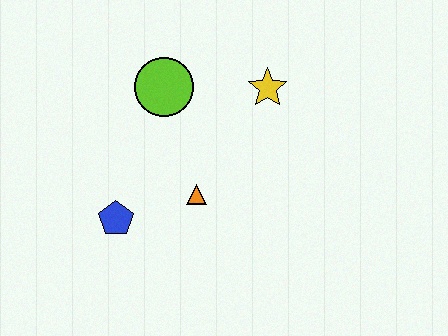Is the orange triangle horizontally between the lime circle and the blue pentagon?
No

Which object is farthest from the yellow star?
The blue pentagon is farthest from the yellow star.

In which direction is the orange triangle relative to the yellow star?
The orange triangle is below the yellow star.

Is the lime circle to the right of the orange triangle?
No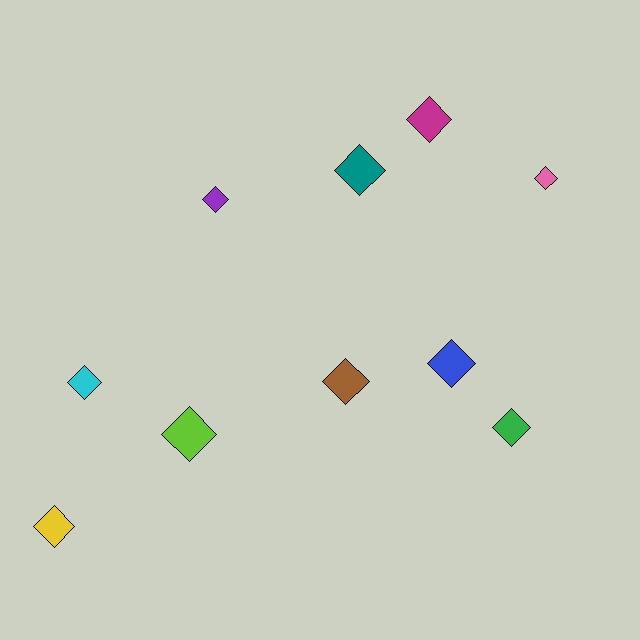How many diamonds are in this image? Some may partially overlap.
There are 10 diamonds.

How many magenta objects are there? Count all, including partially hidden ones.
There is 1 magenta object.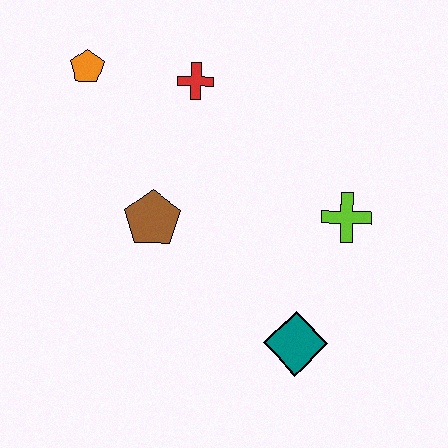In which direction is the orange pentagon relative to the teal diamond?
The orange pentagon is above the teal diamond.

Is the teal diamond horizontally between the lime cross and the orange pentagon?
Yes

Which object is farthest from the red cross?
The teal diamond is farthest from the red cross.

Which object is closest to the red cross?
The orange pentagon is closest to the red cross.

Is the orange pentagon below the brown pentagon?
No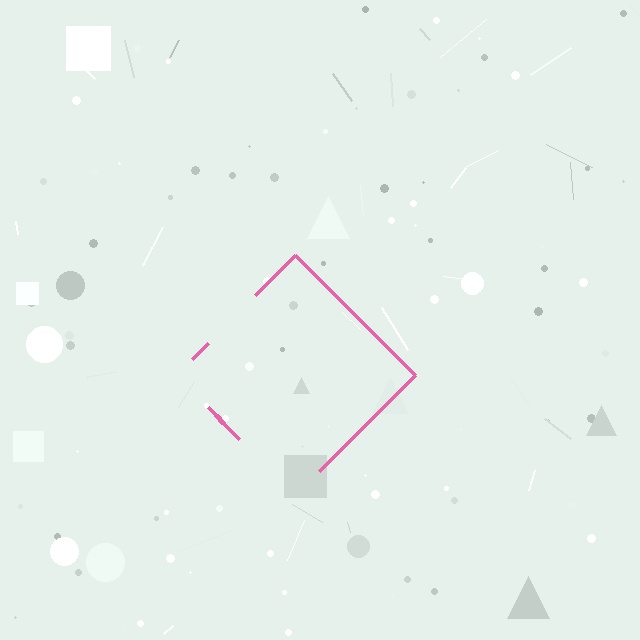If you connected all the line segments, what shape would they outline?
They would outline a diamond.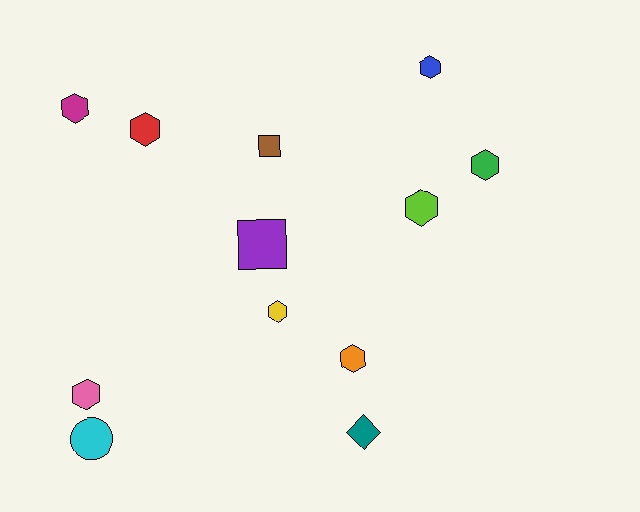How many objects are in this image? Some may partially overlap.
There are 12 objects.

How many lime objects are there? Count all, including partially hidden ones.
There is 1 lime object.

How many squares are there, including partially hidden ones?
There are 2 squares.